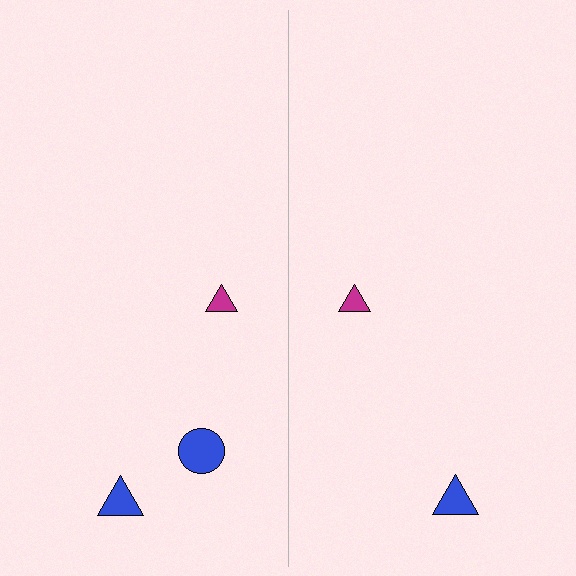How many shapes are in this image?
There are 5 shapes in this image.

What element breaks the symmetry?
A blue circle is missing from the right side.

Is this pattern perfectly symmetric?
No, the pattern is not perfectly symmetric. A blue circle is missing from the right side.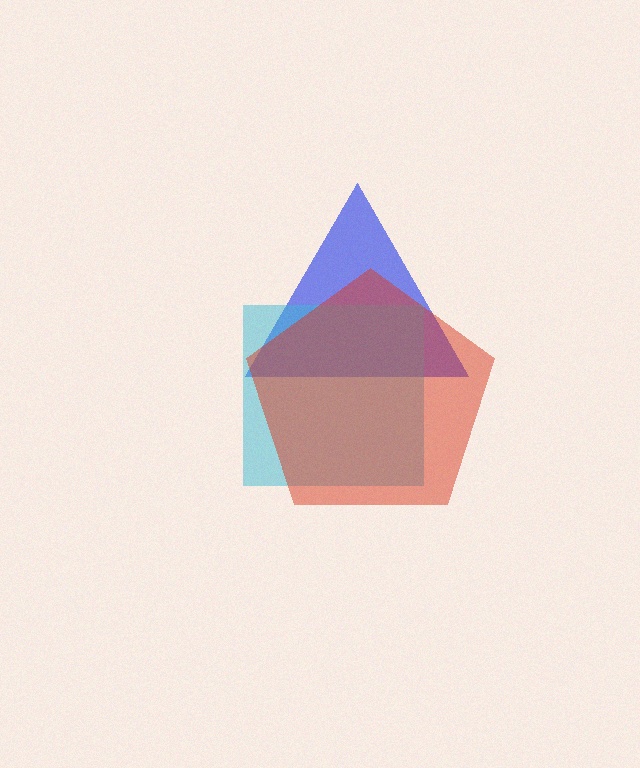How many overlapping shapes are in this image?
There are 3 overlapping shapes in the image.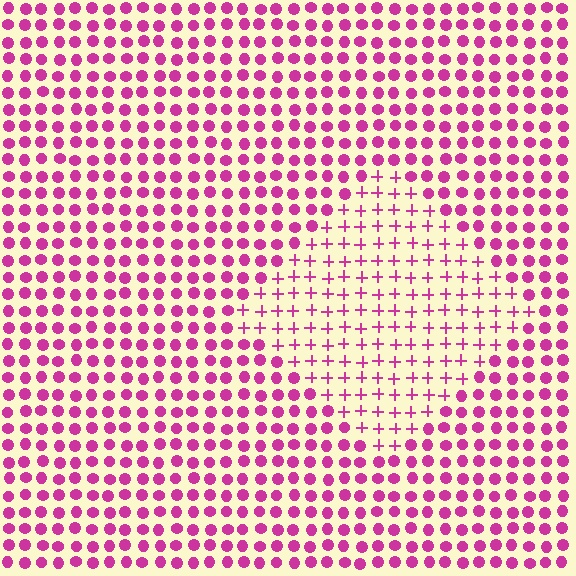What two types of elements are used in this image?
The image uses plus signs inside the diamond region and circles outside it.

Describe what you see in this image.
The image is filled with small magenta elements arranged in a uniform grid. A diamond-shaped region contains plus signs, while the surrounding area contains circles. The boundary is defined purely by the change in element shape.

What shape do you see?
I see a diamond.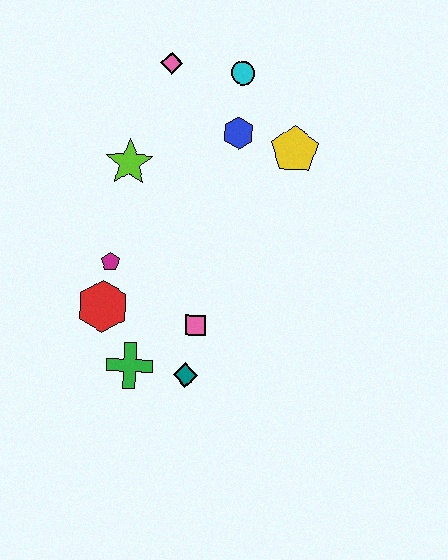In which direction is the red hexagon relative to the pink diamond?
The red hexagon is below the pink diamond.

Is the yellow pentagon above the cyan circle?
No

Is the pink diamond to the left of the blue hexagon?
Yes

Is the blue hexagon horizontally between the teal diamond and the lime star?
No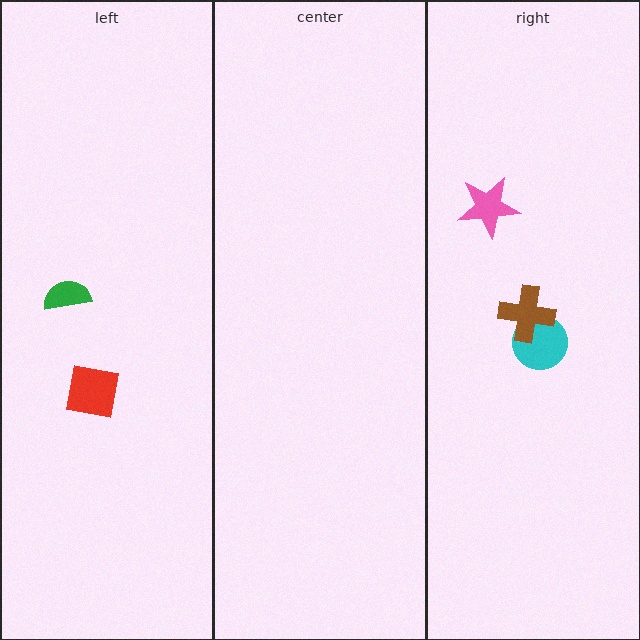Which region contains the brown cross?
The right region.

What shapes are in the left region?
The green semicircle, the red square.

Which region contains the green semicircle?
The left region.